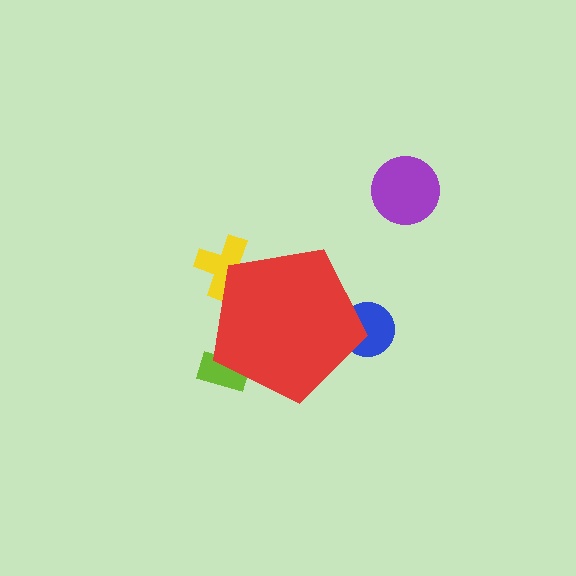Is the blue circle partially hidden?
Yes, the blue circle is partially hidden behind the red pentagon.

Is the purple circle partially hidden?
No, the purple circle is fully visible.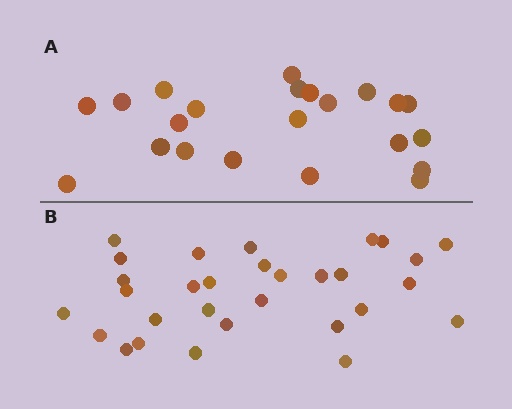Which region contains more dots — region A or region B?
Region B (the bottom region) has more dots.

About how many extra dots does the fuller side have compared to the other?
Region B has roughly 8 or so more dots than region A.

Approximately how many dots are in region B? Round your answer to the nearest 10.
About 30 dots.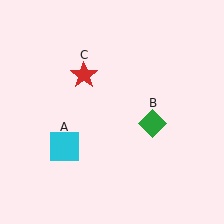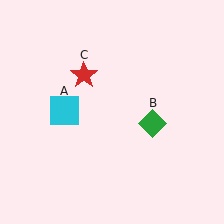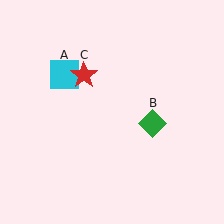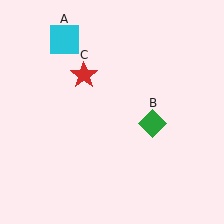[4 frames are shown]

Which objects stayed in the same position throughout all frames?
Green diamond (object B) and red star (object C) remained stationary.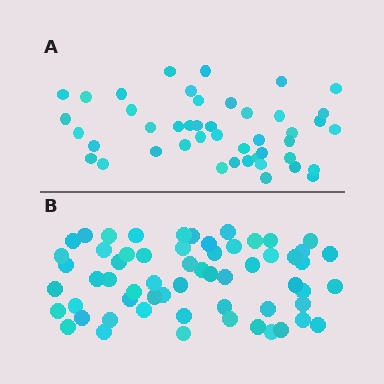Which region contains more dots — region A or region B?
Region B (the bottom region) has more dots.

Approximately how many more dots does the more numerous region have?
Region B has approximately 15 more dots than region A.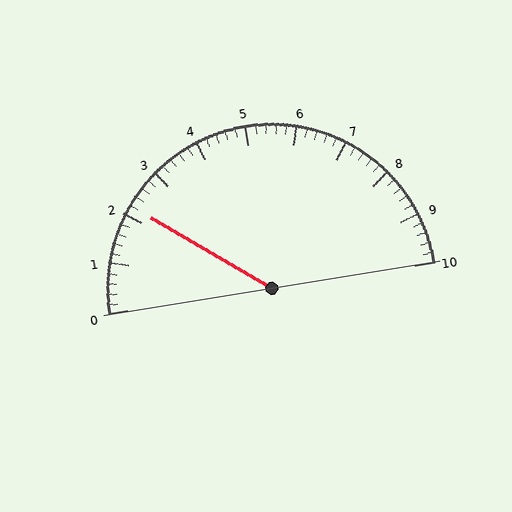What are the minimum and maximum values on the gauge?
The gauge ranges from 0 to 10.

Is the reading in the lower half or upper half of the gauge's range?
The reading is in the lower half of the range (0 to 10).